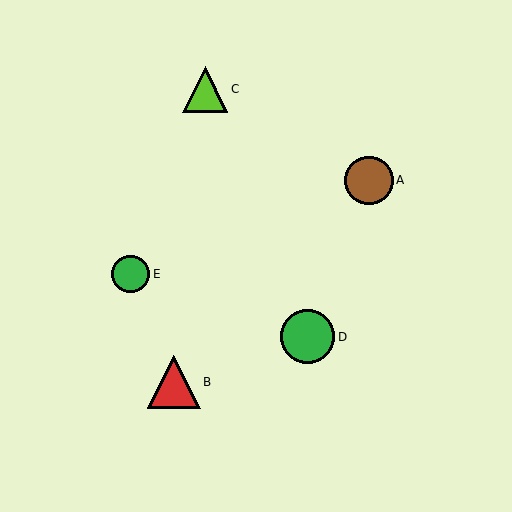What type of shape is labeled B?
Shape B is a red triangle.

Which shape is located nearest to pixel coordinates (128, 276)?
The green circle (labeled E) at (131, 274) is nearest to that location.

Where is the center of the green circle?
The center of the green circle is at (308, 337).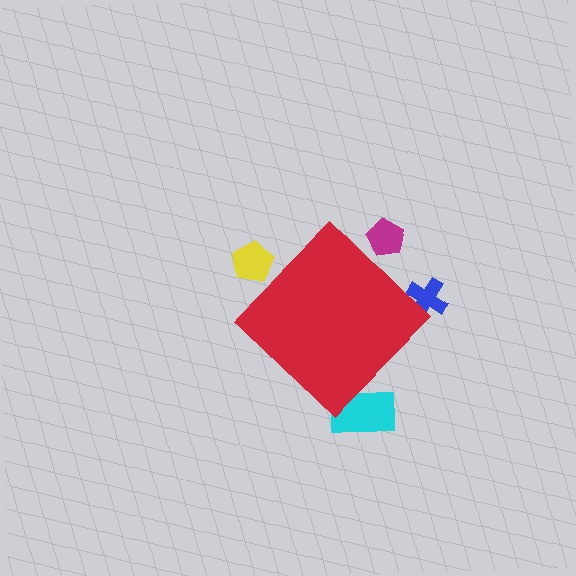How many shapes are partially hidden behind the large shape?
4 shapes are partially hidden.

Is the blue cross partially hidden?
Yes, the blue cross is partially hidden behind the red diamond.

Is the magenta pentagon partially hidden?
Yes, the magenta pentagon is partially hidden behind the red diamond.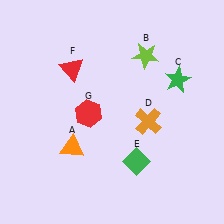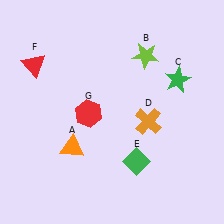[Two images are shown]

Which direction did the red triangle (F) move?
The red triangle (F) moved left.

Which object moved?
The red triangle (F) moved left.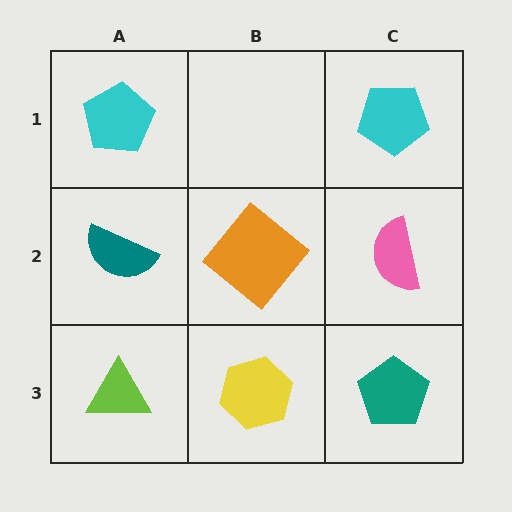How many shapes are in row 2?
3 shapes.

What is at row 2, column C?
A pink semicircle.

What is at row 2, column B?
An orange diamond.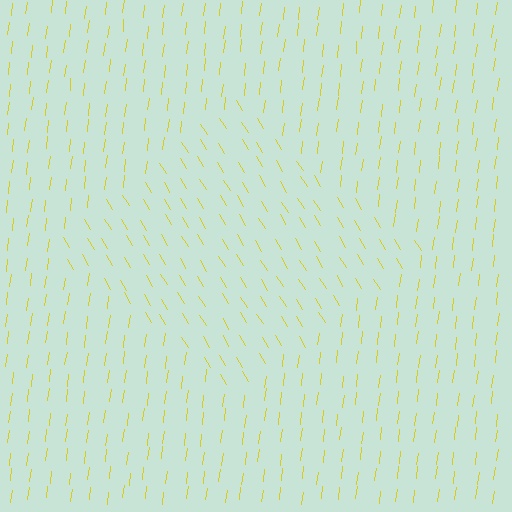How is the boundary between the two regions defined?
The boundary is defined purely by a change in line orientation (approximately 39 degrees difference). All lines are the same color and thickness.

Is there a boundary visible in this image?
Yes, there is a texture boundary formed by a change in line orientation.